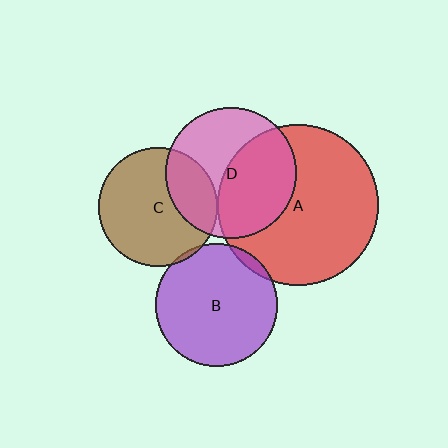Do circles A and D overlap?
Yes.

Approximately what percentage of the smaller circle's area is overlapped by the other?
Approximately 45%.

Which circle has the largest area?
Circle A (red).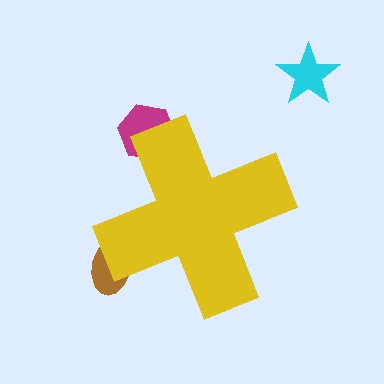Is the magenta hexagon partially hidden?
Yes, the magenta hexagon is partially hidden behind the yellow cross.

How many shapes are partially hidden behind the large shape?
2 shapes are partially hidden.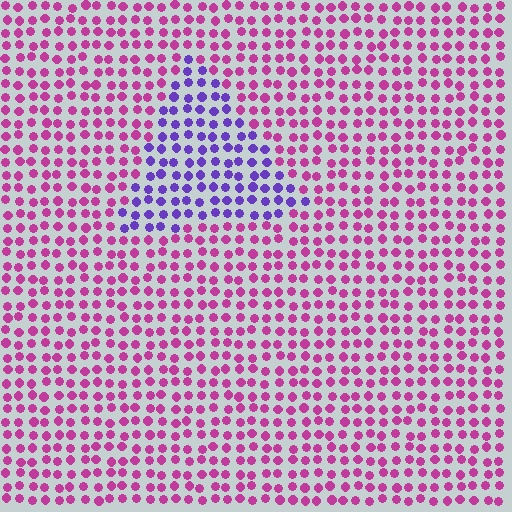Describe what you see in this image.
The image is filled with small magenta elements in a uniform arrangement. A triangle-shaped region is visible where the elements are tinted to a slightly different hue, forming a subtle color boundary.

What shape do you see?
I see a triangle.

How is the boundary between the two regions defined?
The boundary is defined purely by a slight shift in hue (about 56 degrees). Spacing, size, and orientation are identical on both sides.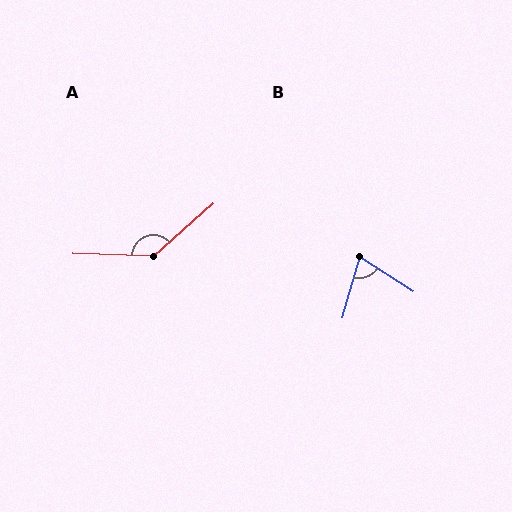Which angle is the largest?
A, at approximately 137 degrees.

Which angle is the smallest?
B, at approximately 73 degrees.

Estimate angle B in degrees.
Approximately 73 degrees.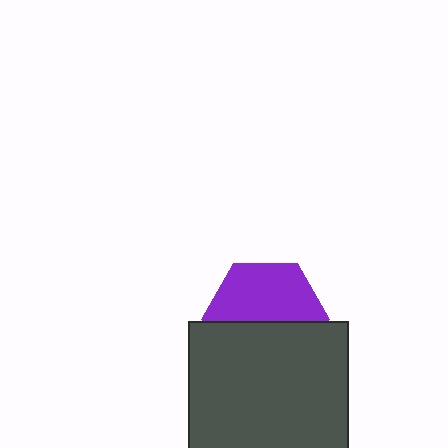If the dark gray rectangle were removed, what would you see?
You would see the complete purple hexagon.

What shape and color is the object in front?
The object in front is a dark gray rectangle.